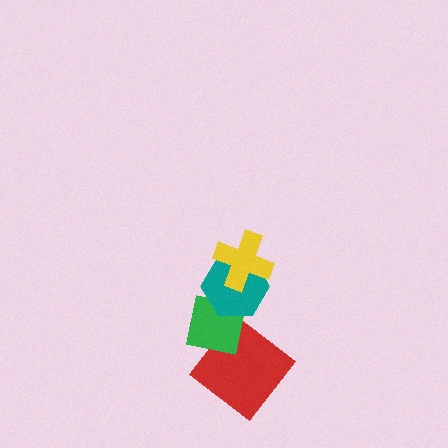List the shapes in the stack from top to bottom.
From top to bottom: the yellow cross, the teal hexagon, the green square, the red diamond.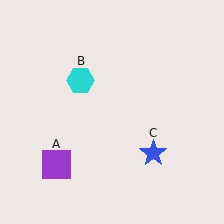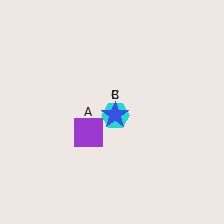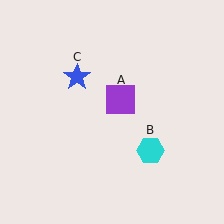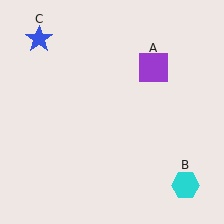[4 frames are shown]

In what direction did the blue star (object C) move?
The blue star (object C) moved up and to the left.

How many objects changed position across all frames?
3 objects changed position: purple square (object A), cyan hexagon (object B), blue star (object C).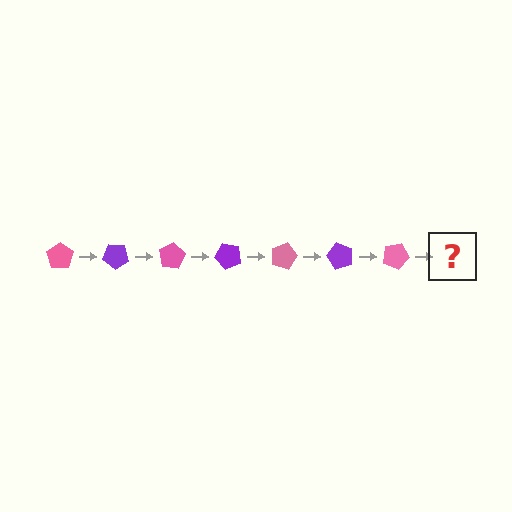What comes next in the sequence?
The next element should be a purple pentagon, rotated 280 degrees from the start.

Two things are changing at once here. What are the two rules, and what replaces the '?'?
The two rules are that it rotates 40 degrees each step and the color cycles through pink and purple. The '?' should be a purple pentagon, rotated 280 degrees from the start.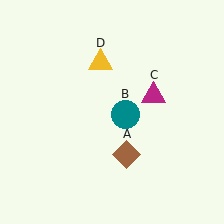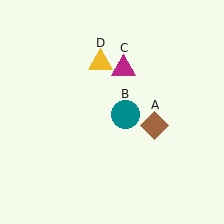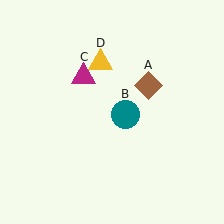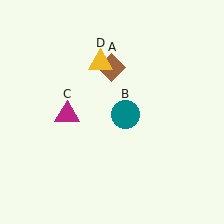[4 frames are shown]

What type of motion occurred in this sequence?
The brown diamond (object A), magenta triangle (object C) rotated counterclockwise around the center of the scene.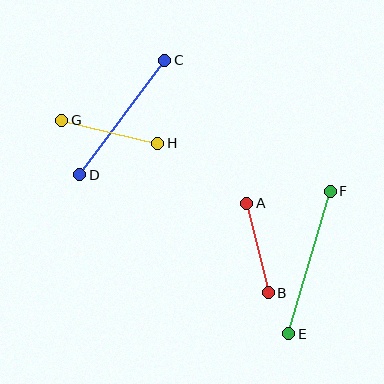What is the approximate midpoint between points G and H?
The midpoint is at approximately (110, 132) pixels.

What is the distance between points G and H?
The distance is approximately 99 pixels.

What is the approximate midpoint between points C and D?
The midpoint is at approximately (122, 117) pixels.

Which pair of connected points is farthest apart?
Points E and F are farthest apart.